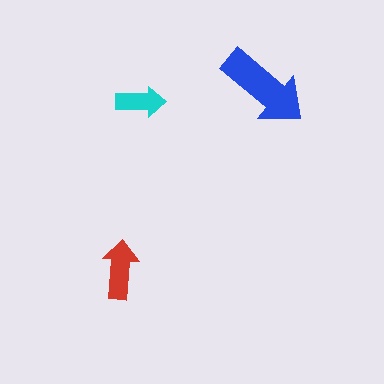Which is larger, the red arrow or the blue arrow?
The blue one.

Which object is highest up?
The blue arrow is topmost.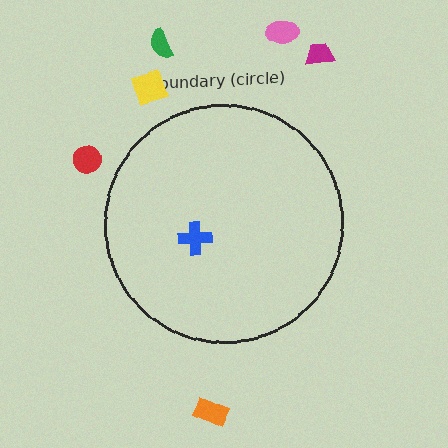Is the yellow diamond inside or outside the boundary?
Outside.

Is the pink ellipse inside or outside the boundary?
Outside.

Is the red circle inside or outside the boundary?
Outside.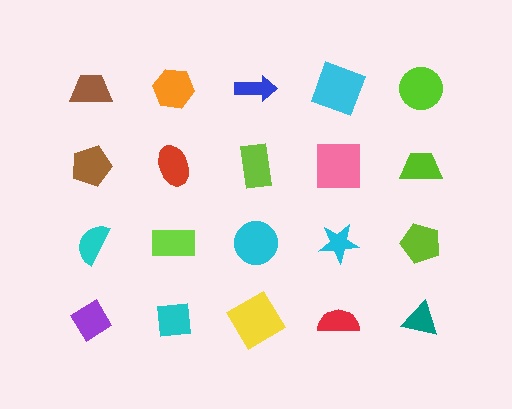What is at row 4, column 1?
A purple diamond.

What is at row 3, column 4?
A cyan star.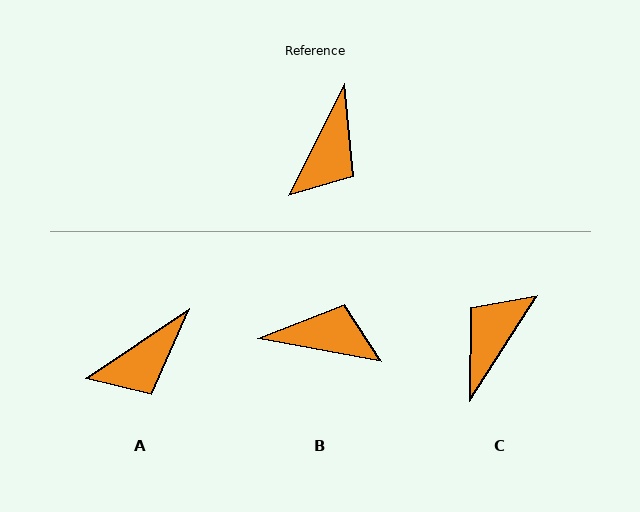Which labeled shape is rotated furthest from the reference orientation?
C, about 174 degrees away.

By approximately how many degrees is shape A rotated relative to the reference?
Approximately 29 degrees clockwise.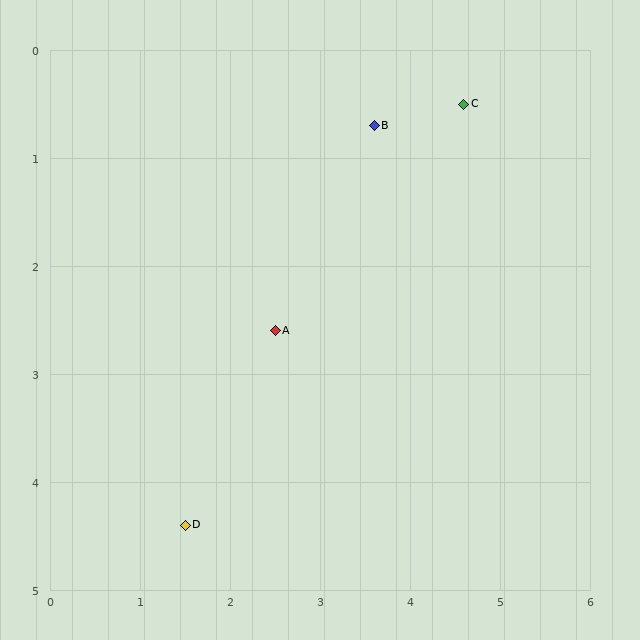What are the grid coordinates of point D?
Point D is at approximately (1.5, 4.4).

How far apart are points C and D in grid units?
Points C and D are about 5.0 grid units apart.